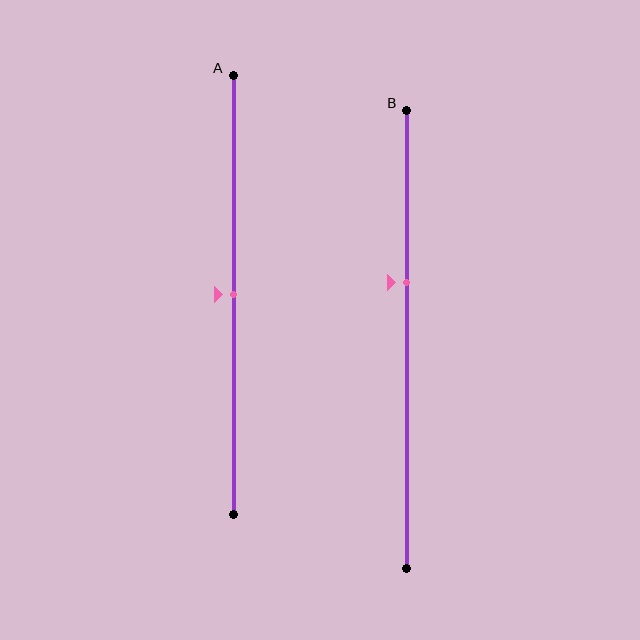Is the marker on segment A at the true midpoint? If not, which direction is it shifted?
Yes, the marker on segment A is at the true midpoint.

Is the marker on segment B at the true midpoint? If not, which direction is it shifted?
No, the marker on segment B is shifted upward by about 12% of the segment length.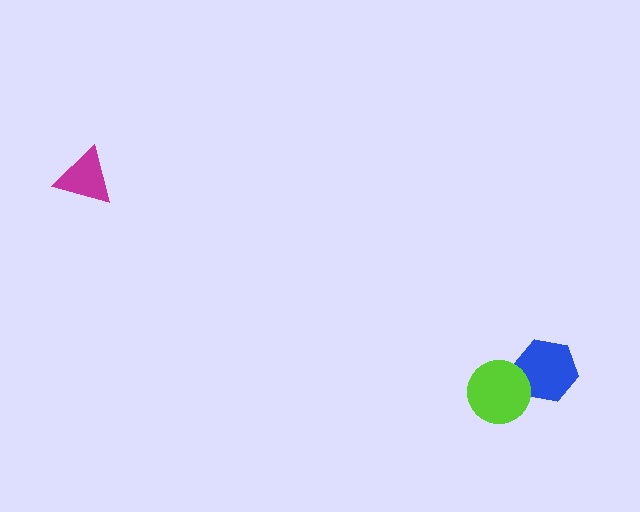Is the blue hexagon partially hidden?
Yes, it is partially covered by another shape.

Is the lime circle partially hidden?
No, no other shape covers it.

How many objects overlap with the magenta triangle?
0 objects overlap with the magenta triangle.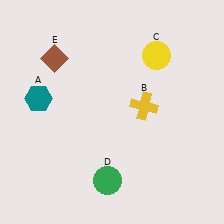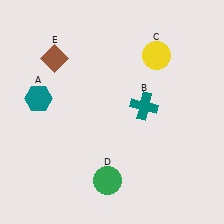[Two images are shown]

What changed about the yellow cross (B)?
In Image 1, B is yellow. In Image 2, it changed to teal.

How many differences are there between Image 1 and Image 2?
There is 1 difference between the two images.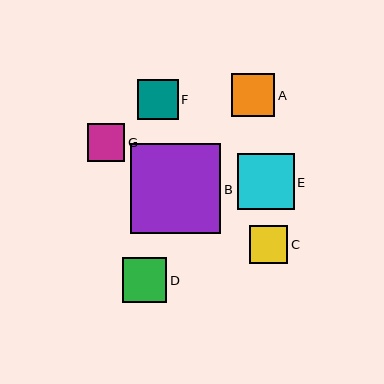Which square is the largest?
Square B is the largest with a size of approximately 90 pixels.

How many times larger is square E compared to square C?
Square E is approximately 1.5 times the size of square C.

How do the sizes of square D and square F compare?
Square D and square F are approximately the same size.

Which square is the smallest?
Square G is the smallest with a size of approximately 38 pixels.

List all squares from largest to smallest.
From largest to smallest: B, E, D, A, F, C, G.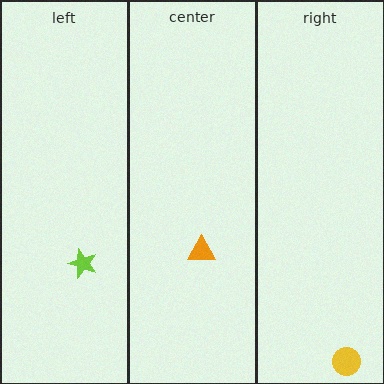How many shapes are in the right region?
1.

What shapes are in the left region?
The lime star.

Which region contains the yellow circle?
The right region.